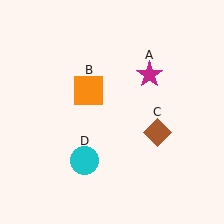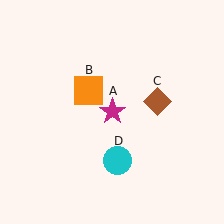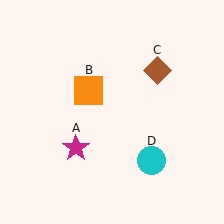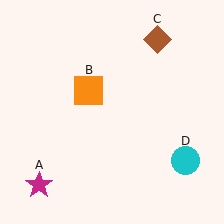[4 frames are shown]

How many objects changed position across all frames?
3 objects changed position: magenta star (object A), brown diamond (object C), cyan circle (object D).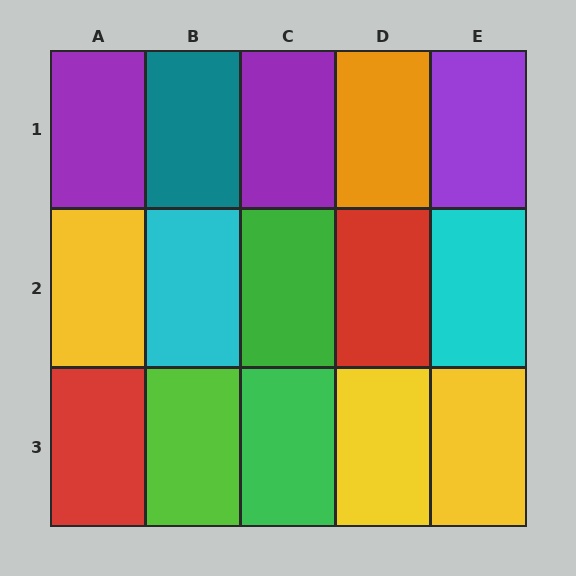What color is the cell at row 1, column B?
Teal.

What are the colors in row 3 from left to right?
Red, lime, green, yellow, yellow.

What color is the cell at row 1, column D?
Orange.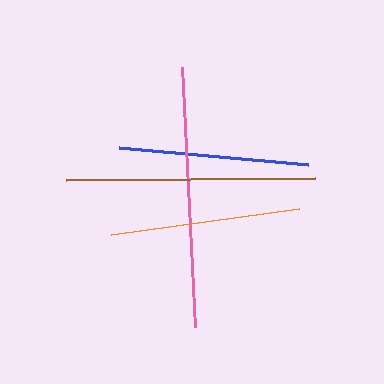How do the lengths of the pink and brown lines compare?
The pink and brown lines are approximately the same length.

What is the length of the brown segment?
The brown segment is approximately 249 pixels long.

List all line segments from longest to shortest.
From longest to shortest: pink, brown, orange, blue.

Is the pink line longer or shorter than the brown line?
The pink line is longer than the brown line.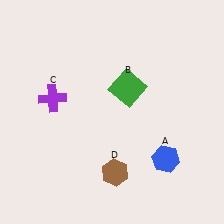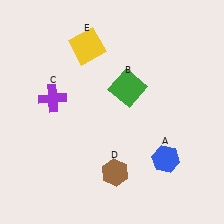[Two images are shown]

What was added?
A yellow square (E) was added in Image 2.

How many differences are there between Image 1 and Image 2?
There is 1 difference between the two images.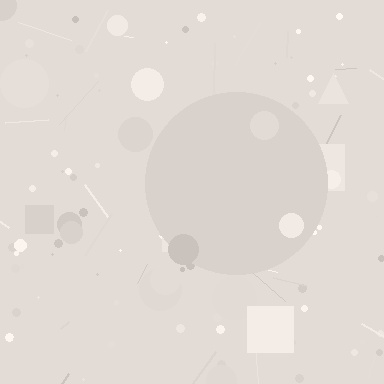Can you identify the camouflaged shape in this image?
The camouflaged shape is a circle.